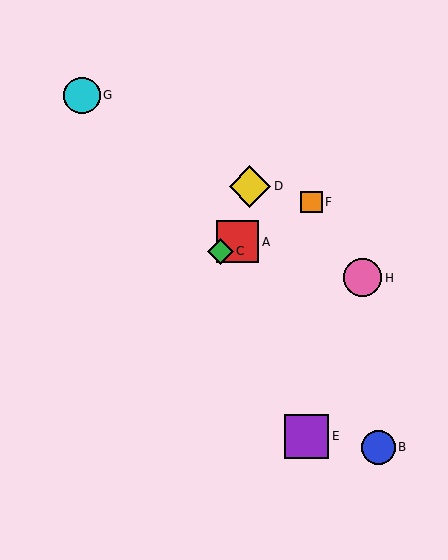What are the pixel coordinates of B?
Object B is at (378, 447).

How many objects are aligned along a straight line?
3 objects (A, C, F) are aligned along a straight line.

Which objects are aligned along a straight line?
Objects A, C, F are aligned along a straight line.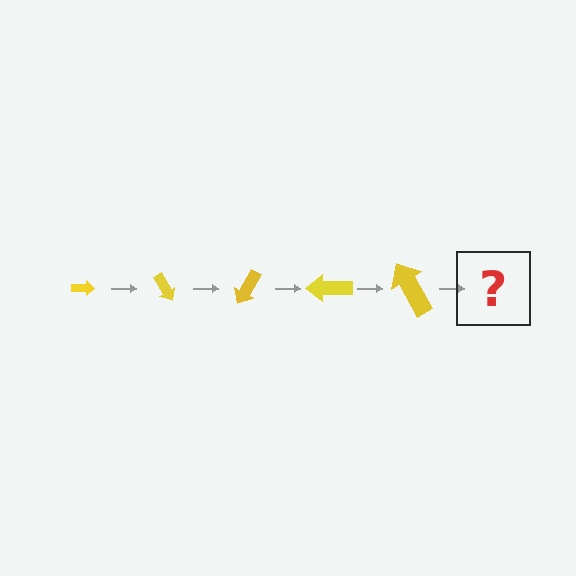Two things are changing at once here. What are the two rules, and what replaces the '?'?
The two rules are that the arrow grows larger each step and it rotates 60 degrees each step. The '?' should be an arrow, larger than the previous one and rotated 300 degrees from the start.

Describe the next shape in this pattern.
It should be an arrow, larger than the previous one and rotated 300 degrees from the start.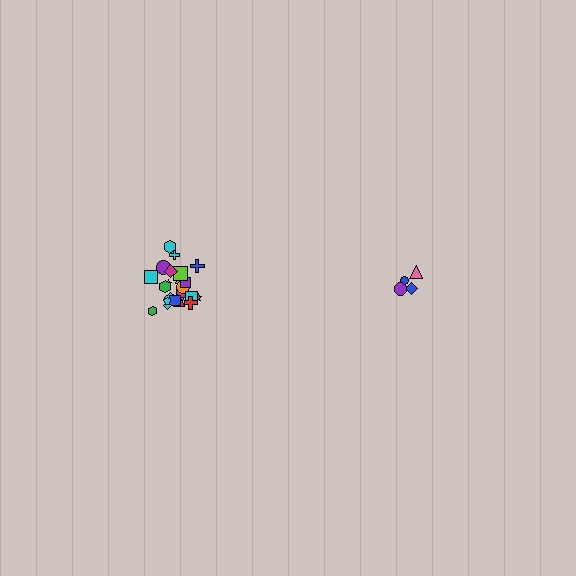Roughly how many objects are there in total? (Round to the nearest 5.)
Roughly 30 objects in total.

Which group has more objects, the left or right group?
The left group.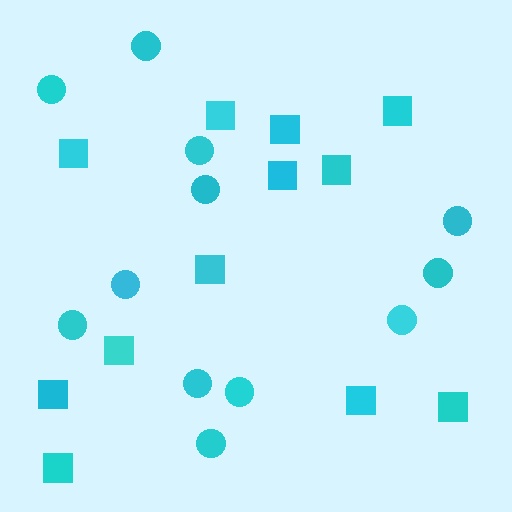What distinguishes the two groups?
There are 2 groups: one group of squares (12) and one group of circles (12).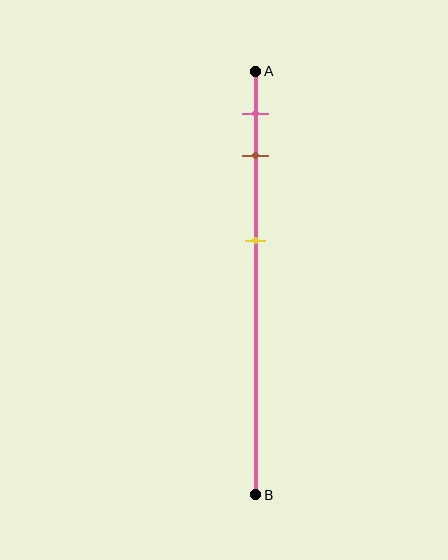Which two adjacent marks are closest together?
The pink and brown marks are the closest adjacent pair.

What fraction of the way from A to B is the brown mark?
The brown mark is approximately 20% (0.2) of the way from A to B.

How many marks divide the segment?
There are 3 marks dividing the segment.